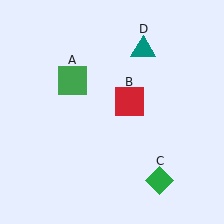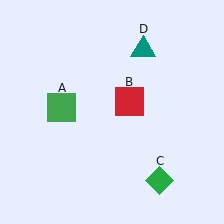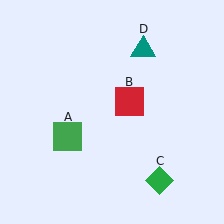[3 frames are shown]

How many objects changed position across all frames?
1 object changed position: green square (object A).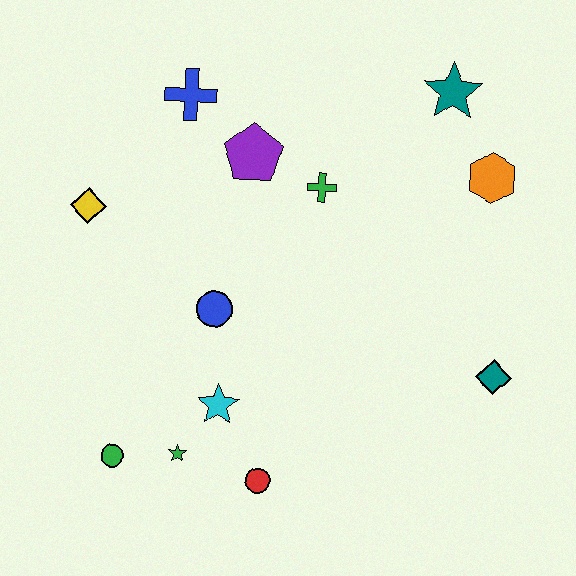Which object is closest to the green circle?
The green star is closest to the green circle.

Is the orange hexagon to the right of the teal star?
Yes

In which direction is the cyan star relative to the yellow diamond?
The cyan star is below the yellow diamond.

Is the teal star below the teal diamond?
No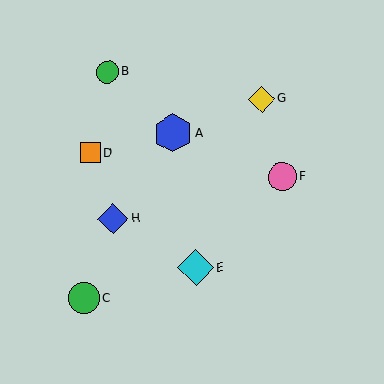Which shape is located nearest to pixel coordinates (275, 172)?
The pink circle (labeled F) at (282, 177) is nearest to that location.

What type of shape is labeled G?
Shape G is a yellow diamond.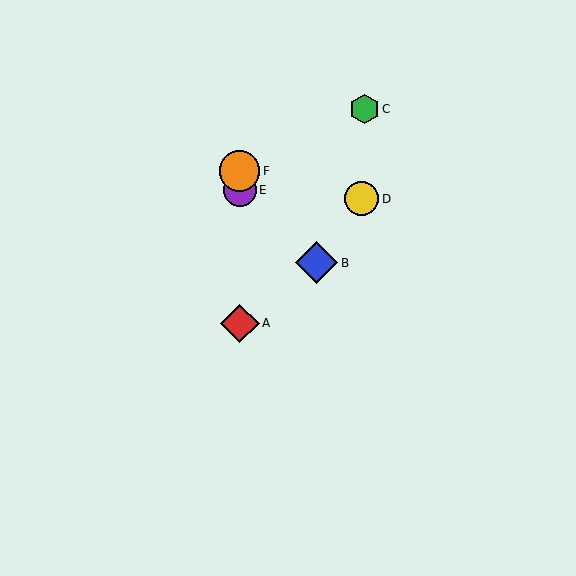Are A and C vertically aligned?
No, A is at x≈240 and C is at x≈364.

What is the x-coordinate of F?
Object F is at x≈240.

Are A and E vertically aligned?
Yes, both are at x≈240.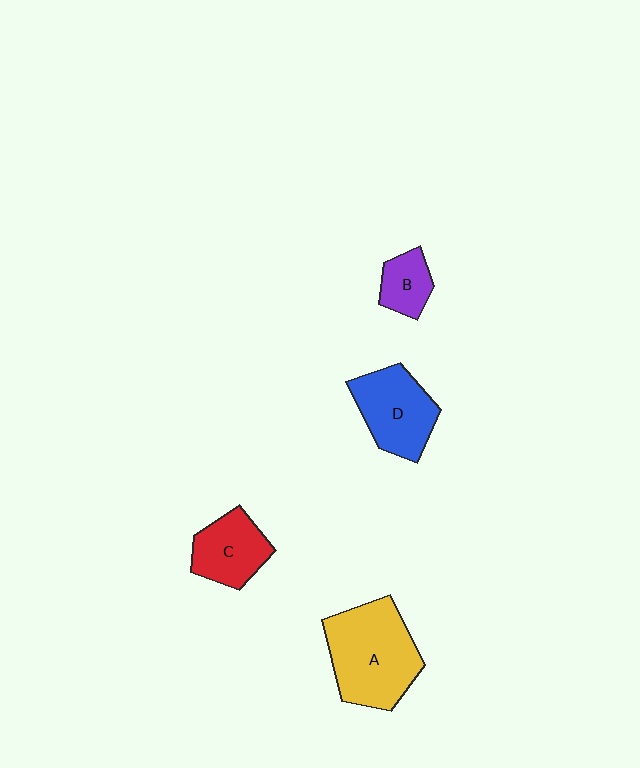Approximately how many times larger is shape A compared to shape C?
Approximately 1.8 times.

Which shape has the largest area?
Shape A (yellow).